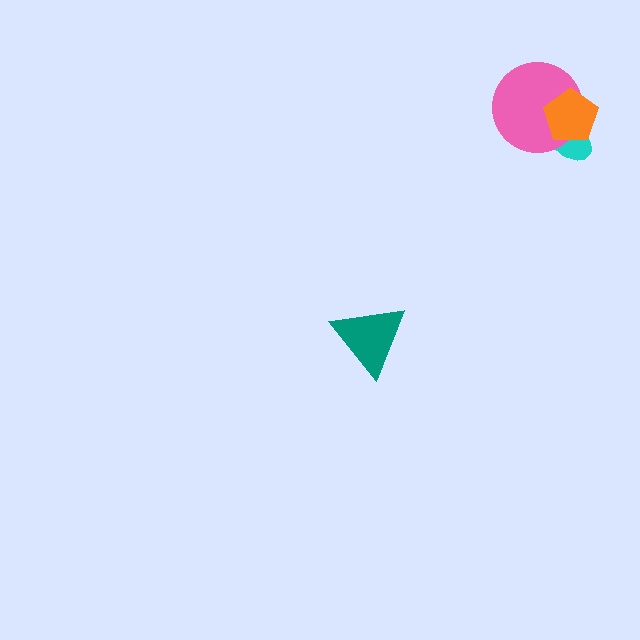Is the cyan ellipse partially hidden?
Yes, it is partially covered by another shape.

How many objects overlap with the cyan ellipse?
2 objects overlap with the cyan ellipse.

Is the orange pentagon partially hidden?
No, no other shape covers it.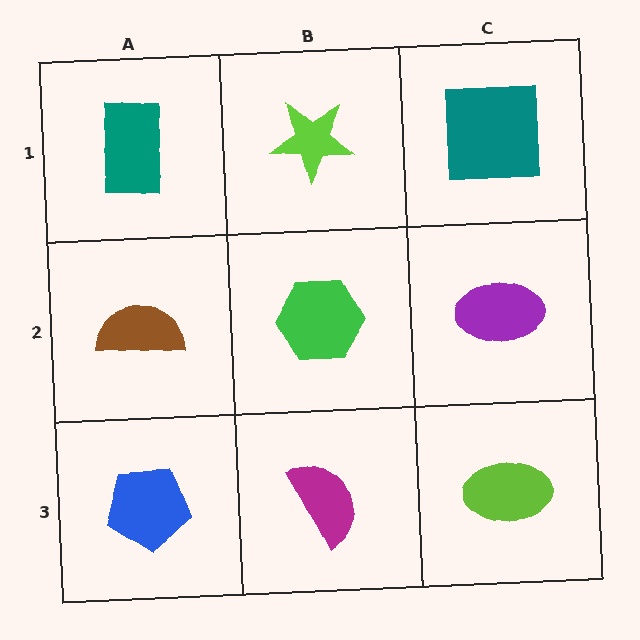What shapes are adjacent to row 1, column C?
A purple ellipse (row 2, column C), a lime star (row 1, column B).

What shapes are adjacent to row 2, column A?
A teal rectangle (row 1, column A), a blue pentagon (row 3, column A), a green hexagon (row 2, column B).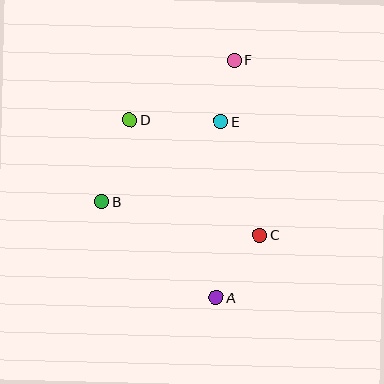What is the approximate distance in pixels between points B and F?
The distance between B and F is approximately 194 pixels.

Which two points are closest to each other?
Points E and F are closest to each other.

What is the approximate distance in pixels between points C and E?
The distance between C and E is approximately 120 pixels.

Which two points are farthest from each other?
Points A and F are farthest from each other.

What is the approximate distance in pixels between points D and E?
The distance between D and E is approximately 91 pixels.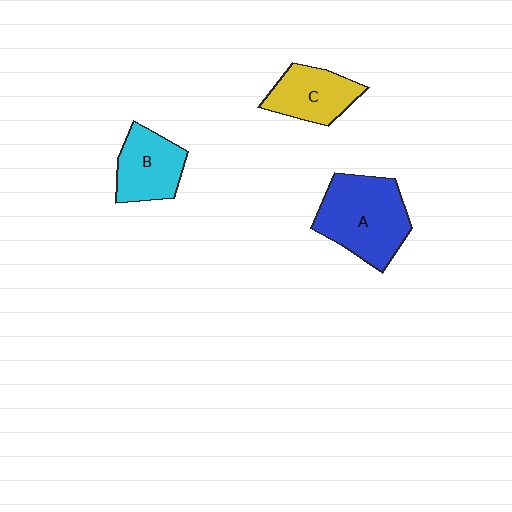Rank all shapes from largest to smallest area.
From largest to smallest: A (blue), B (cyan), C (yellow).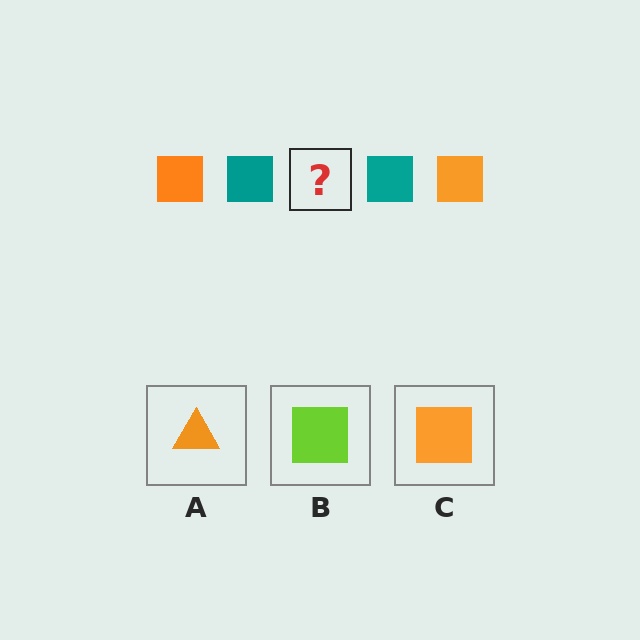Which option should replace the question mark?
Option C.